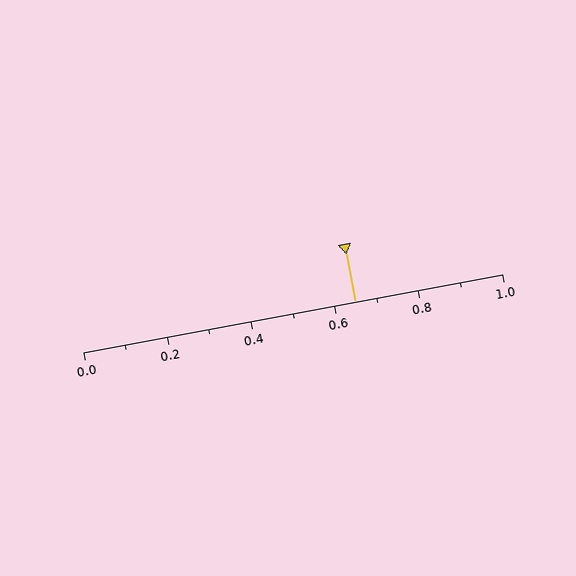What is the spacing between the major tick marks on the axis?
The major ticks are spaced 0.2 apart.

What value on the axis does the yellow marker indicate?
The marker indicates approximately 0.65.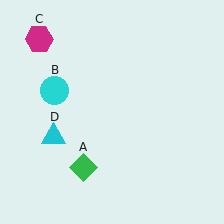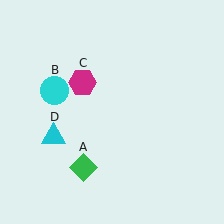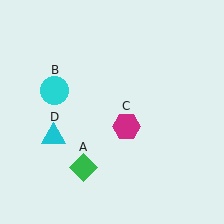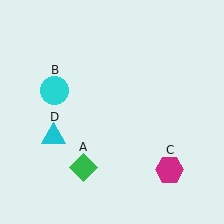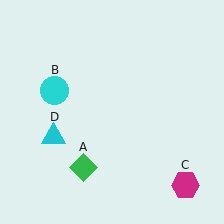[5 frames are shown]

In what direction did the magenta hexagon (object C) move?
The magenta hexagon (object C) moved down and to the right.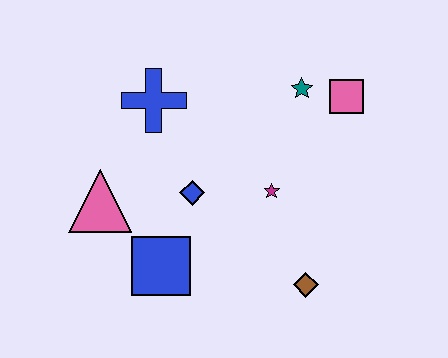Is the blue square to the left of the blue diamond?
Yes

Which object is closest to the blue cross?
The blue diamond is closest to the blue cross.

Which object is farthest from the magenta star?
The pink triangle is farthest from the magenta star.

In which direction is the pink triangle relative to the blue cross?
The pink triangle is below the blue cross.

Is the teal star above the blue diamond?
Yes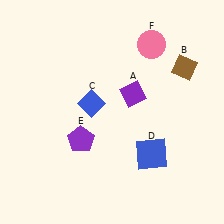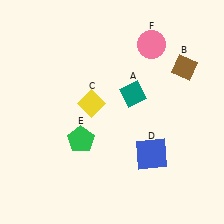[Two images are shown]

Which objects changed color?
A changed from purple to teal. C changed from blue to yellow. E changed from purple to green.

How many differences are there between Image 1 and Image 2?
There are 3 differences between the two images.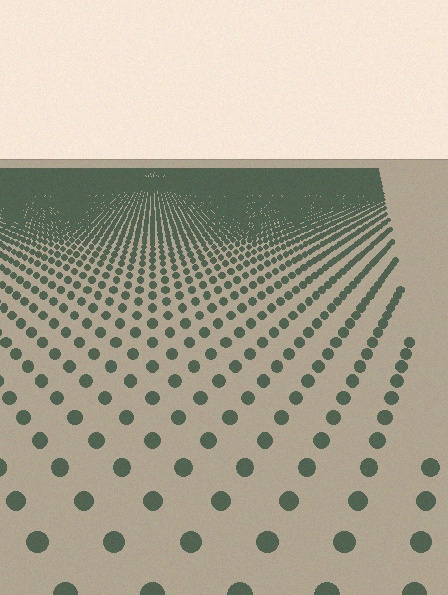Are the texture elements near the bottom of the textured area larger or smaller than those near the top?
Larger. Near the bottom, elements are closer to the viewer and appear at a bigger on-screen size.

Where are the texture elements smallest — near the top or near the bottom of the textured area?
Near the top.